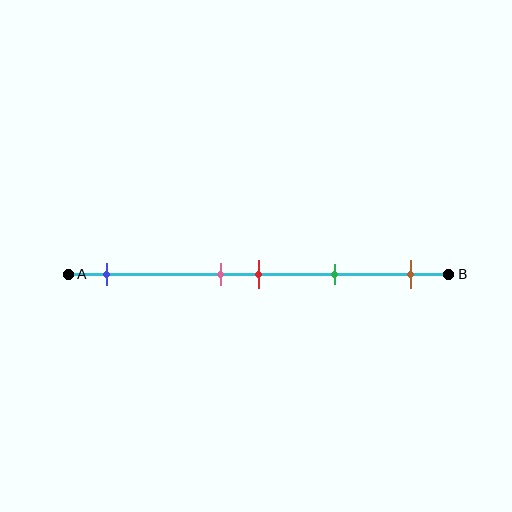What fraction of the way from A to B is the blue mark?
The blue mark is approximately 10% (0.1) of the way from A to B.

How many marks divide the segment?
There are 5 marks dividing the segment.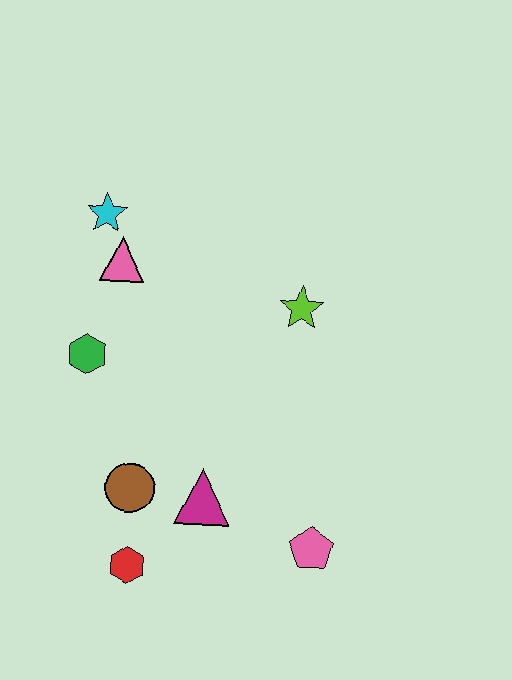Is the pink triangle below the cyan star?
Yes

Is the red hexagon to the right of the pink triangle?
Yes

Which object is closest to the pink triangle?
The cyan star is closest to the pink triangle.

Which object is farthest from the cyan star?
The pink pentagon is farthest from the cyan star.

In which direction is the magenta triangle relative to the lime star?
The magenta triangle is below the lime star.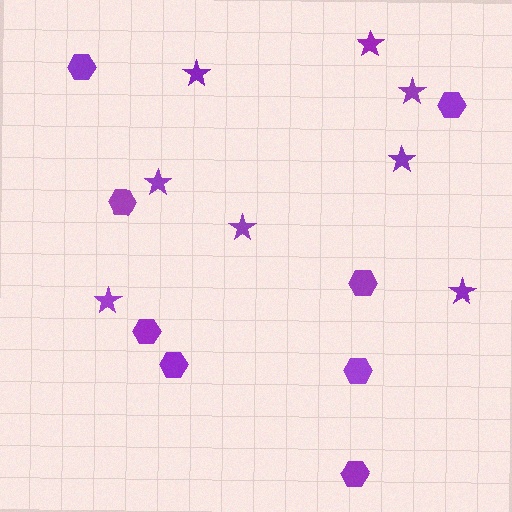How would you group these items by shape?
There are 2 groups: one group of hexagons (8) and one group of stars (8).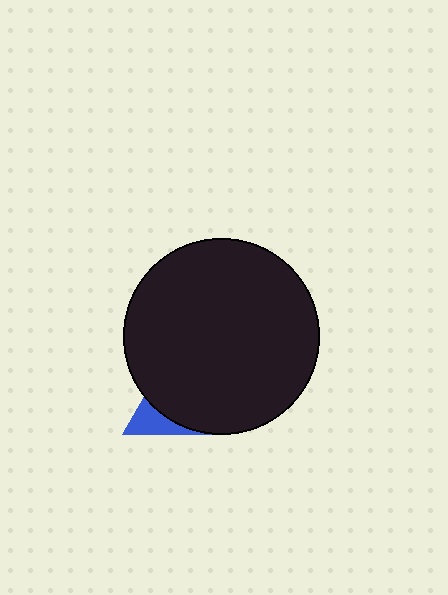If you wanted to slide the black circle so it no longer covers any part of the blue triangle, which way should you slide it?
Slide it toward the upper-right — that is the most direct way to separate the two shapes.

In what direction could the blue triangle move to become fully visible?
The blue triangle could move toward the lower-left. That would shift it out from behind the black circle entirely.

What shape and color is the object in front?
The object in front is a black circle.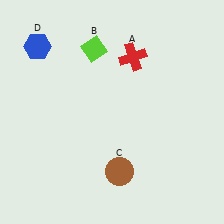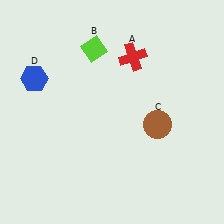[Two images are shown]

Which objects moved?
The objects that moved are: the brown circle (C), the blue hexagon (D).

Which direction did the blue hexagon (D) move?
The blue hexagon (D) moved down.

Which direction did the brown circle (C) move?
The brown circle (C) moved up.